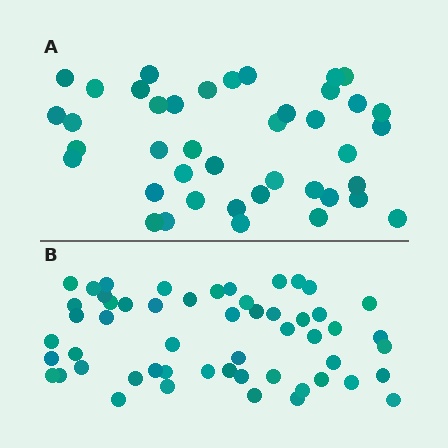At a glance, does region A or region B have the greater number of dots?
Region B (the bottom region) has more dots.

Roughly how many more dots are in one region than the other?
Region B has approximately 15 more dots than region A.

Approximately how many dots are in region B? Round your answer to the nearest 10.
About 50 dots. (The exact count is 54, which rounds to 50.)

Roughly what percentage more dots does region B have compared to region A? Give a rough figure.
About 30% more.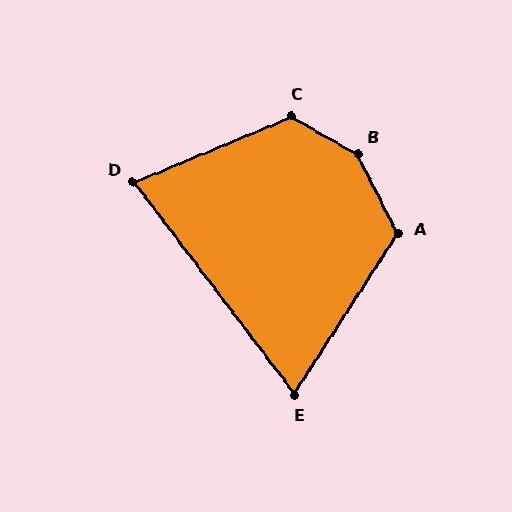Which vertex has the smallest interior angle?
E, at approximately 70 degrees.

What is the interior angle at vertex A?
Approximately 120 degrees (obtuse).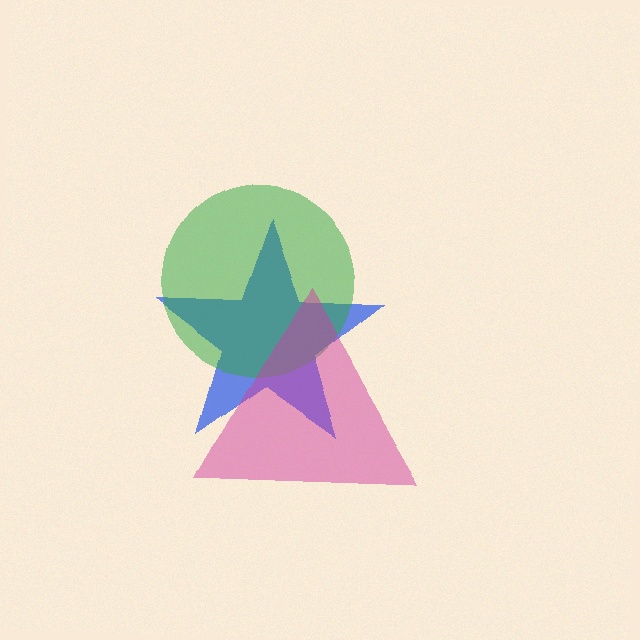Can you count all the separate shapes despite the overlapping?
Yes, there are 3 separate shapes.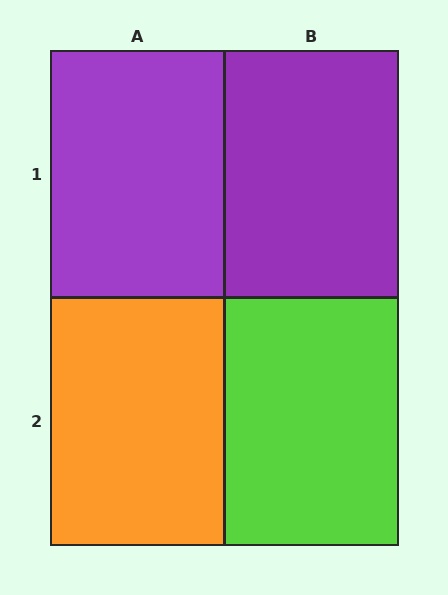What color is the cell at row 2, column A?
Orange.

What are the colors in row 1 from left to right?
Purple, purple.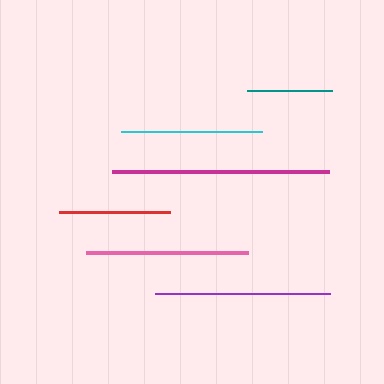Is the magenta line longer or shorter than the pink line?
The magenta line is longer than the pink line.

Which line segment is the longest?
The magenta line is the longest at approximately 217 pixels.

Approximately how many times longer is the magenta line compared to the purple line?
The magenta line is approximately 1.2 times the length of the purple line.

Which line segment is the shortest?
The teal line is the shortest at approximately 85 pixels.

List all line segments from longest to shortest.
From longest to shortest: magenta, purple, pink, cyan, red, teal.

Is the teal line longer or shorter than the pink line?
The pink line is longer than the teal line.